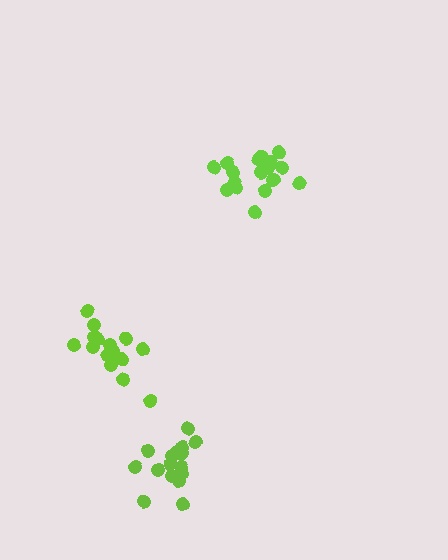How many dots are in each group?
Group 1: 19 dots, Group 2: 17 dots, Group 3: 17 dots (53 total).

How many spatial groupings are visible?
There are 3 spatial groupings.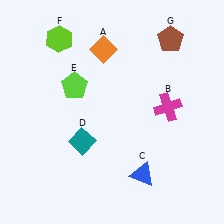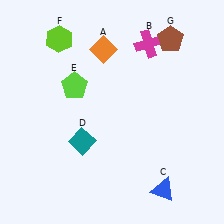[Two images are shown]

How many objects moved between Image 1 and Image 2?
2 objects moved between the two images.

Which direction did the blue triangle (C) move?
The blue triangle (C) moved right.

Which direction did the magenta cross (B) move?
The magenta cross (B) moved up.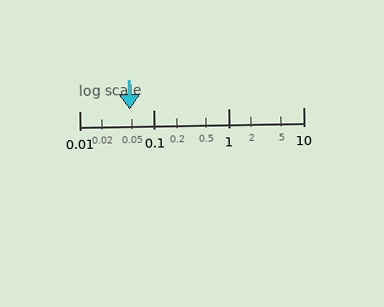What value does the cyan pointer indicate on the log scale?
The pointer indicates approximately 0.047.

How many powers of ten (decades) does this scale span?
The scale spans 3 decades, from 0.01 to 10.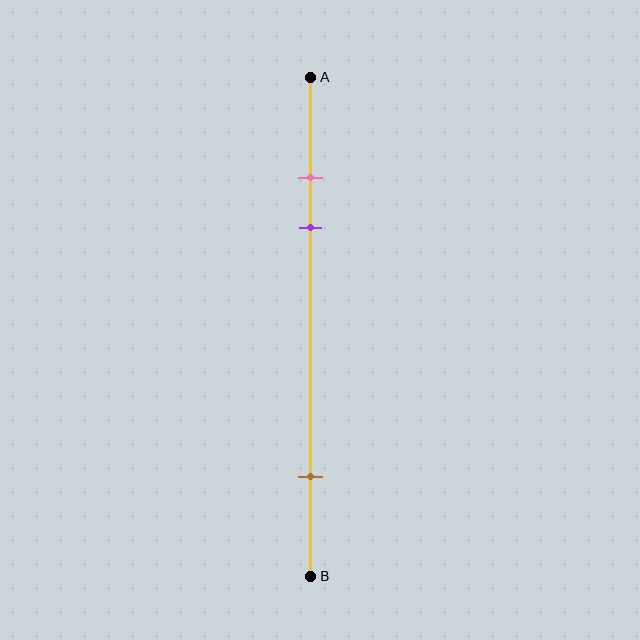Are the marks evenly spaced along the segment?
No, the marks are not evenly spaced.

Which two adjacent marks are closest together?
The pink and purple marks are the closest adjacent pair.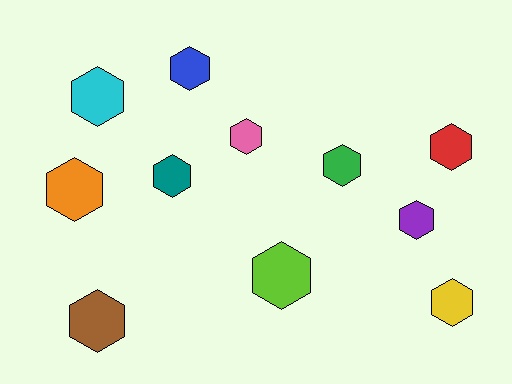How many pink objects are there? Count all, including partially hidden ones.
There is 1 pink object.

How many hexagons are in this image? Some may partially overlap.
There are 11 hexagons.